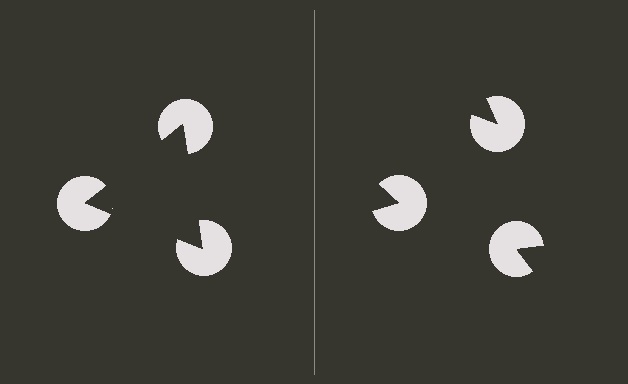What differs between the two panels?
The pac-man discs are positioned identically on both sides; only the wedge orientations differ. On the left they align to a triangle; on the right they are misaligned.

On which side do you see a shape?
An illusory triangle appears on the left side. On the right side the wedge cuts are rotated, so no coherent shape forms.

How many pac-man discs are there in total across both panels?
6 — 3 on each side.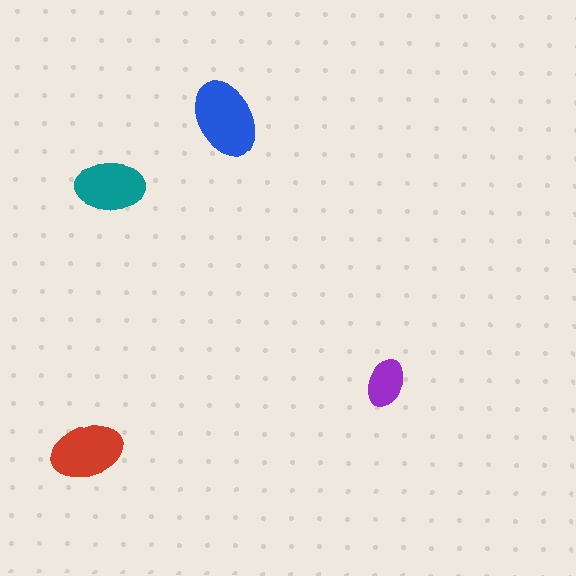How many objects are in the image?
There are 4 objects in the image.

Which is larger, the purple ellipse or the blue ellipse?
The blue one.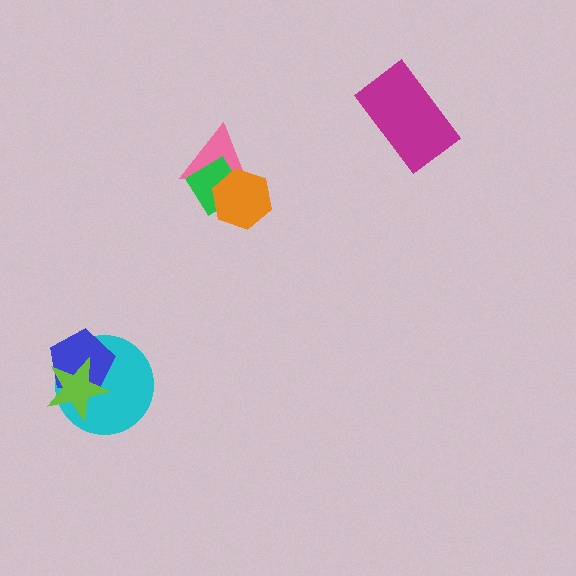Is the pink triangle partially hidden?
Yes, it is partially covered by another shape.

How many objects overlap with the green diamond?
2 objects overlap with the green diamond.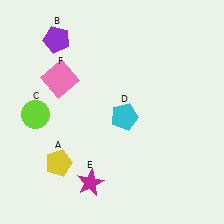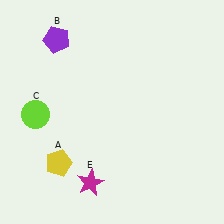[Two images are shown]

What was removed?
The cyan pentagon (D), the pink square (F) were removed in Image 2.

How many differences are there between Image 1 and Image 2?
There are 2 differences between the two images.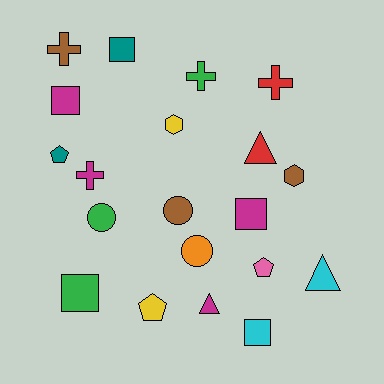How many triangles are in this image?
There are 3 triangles.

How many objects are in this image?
There are 20 objects.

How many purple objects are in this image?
There are no purple objects.